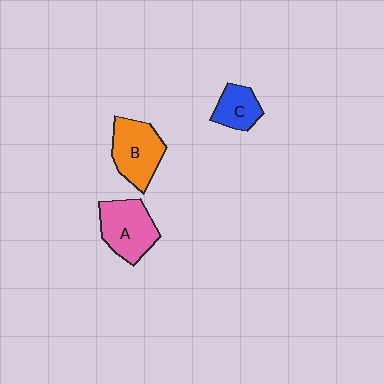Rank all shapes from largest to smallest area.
From largest to smallest: A (pink), B (orange), C (blue).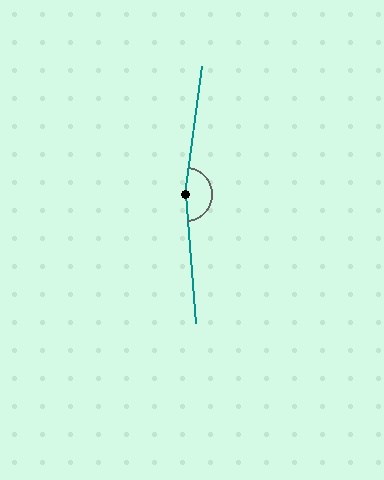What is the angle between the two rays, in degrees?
Approximately 168 degrees.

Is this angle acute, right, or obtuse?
It is obtuse.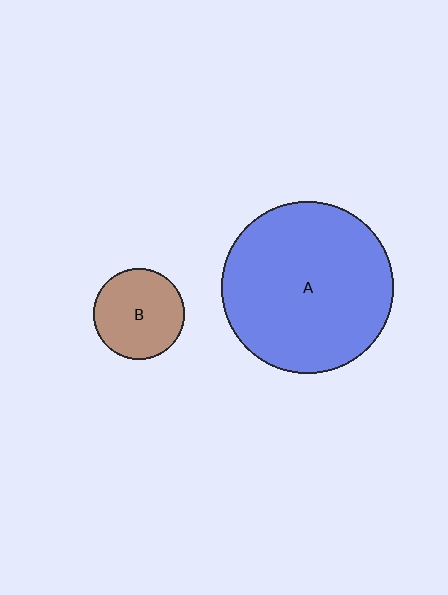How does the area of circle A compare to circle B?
Approximately 3.6 times.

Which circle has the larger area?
Circle A (blue).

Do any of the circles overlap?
No, none of the circles overlap.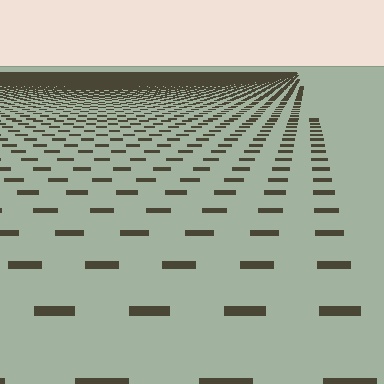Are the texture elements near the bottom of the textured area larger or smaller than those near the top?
Larger. Near the bottom, elements are closer to the viewer and appear at a bigger on-screen size.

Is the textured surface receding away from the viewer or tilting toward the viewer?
The surface is receding away from the viewer. Texture elements get smaller and denser toward the top.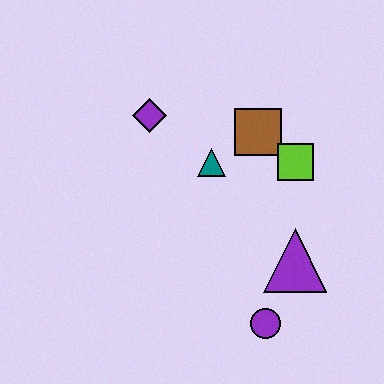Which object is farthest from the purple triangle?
The purple diamond is farthest from the purple triangle.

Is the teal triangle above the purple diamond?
No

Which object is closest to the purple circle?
The purple triangle is closest to the purple circle.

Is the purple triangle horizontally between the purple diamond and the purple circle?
No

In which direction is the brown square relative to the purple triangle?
The brown square is above the purple triangle.